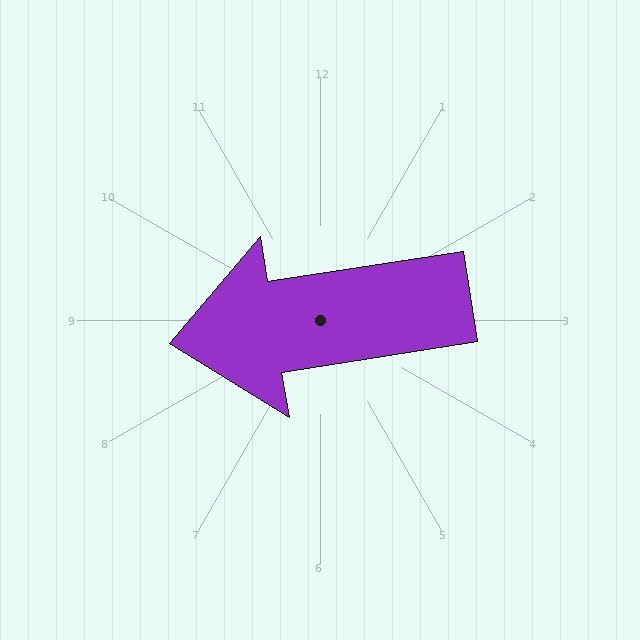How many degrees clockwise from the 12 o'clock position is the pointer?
Approximately 261 degrees.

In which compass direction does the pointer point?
West.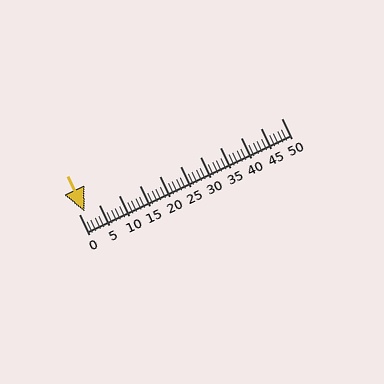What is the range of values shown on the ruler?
The ruler shows values from 0 to 50.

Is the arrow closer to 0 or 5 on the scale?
The arrow is closer to 0.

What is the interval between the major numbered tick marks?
The major tick marks are spaced 5 units apart.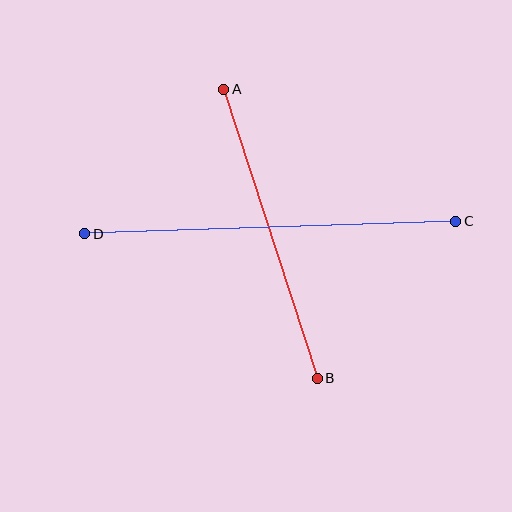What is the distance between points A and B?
The distance is approximately 304 pixels.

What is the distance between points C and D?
The distance is approximately 371 pixels.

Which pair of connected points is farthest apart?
Points C and D are farthest apart.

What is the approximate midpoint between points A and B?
The midpoint is at approximately (270, 234) pixels.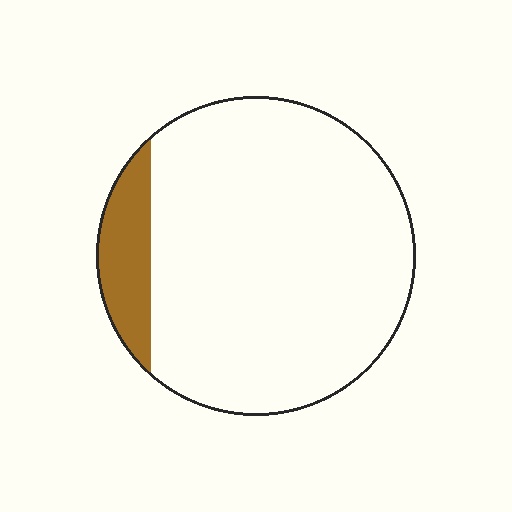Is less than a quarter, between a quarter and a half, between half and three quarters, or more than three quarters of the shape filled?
Less than a quarter.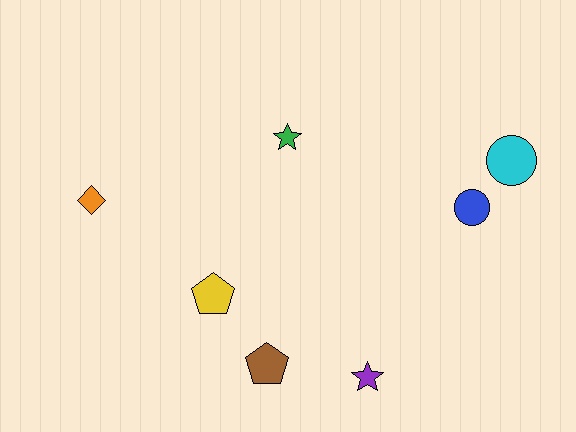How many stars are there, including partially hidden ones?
There are 2 stars.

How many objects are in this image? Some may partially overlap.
There are 7 objects.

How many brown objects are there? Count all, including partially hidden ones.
There is 1 brown object.